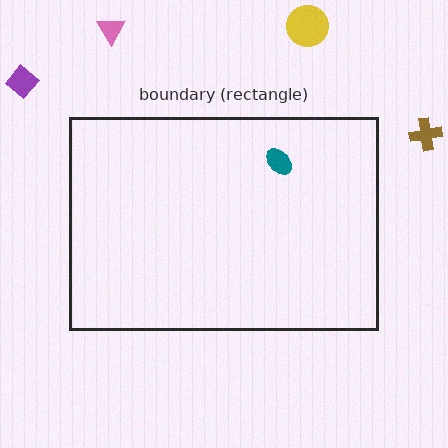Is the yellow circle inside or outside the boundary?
Outside.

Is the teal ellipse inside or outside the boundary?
Inside.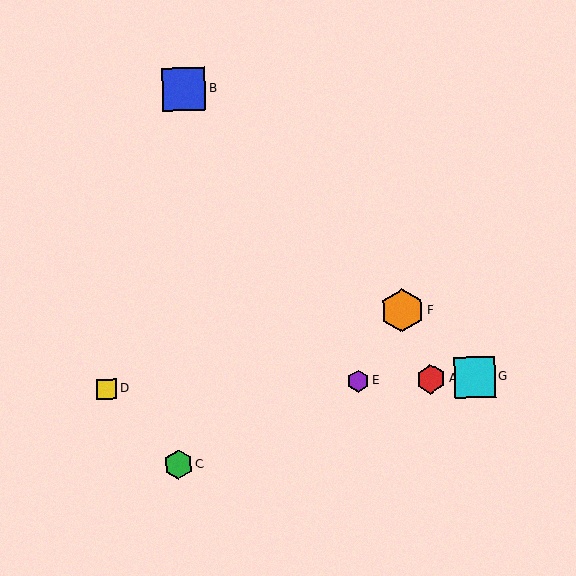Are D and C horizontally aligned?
No, D is at y≈389 and C is at y≈464.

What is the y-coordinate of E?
Object E is at y≈381.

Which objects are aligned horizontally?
Objects A, D, E, G are aligned horizontally.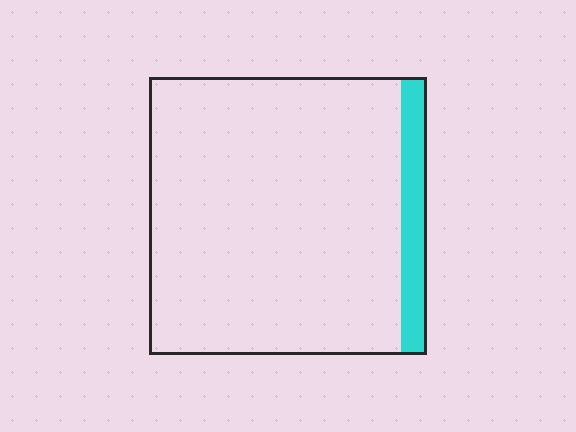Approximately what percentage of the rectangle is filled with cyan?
Approximately 10%.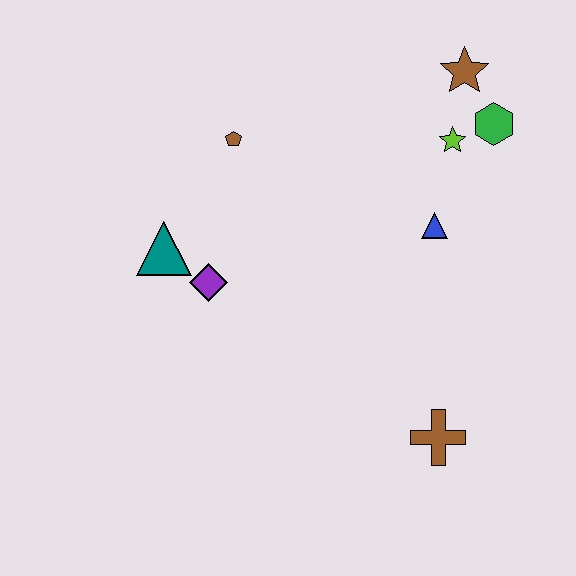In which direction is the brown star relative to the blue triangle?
The brown star is above the blue triangle.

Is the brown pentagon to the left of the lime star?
Yes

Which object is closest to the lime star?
The green hexagon is closest to the lime star.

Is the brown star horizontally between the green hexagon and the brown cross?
Yes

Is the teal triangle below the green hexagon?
Yes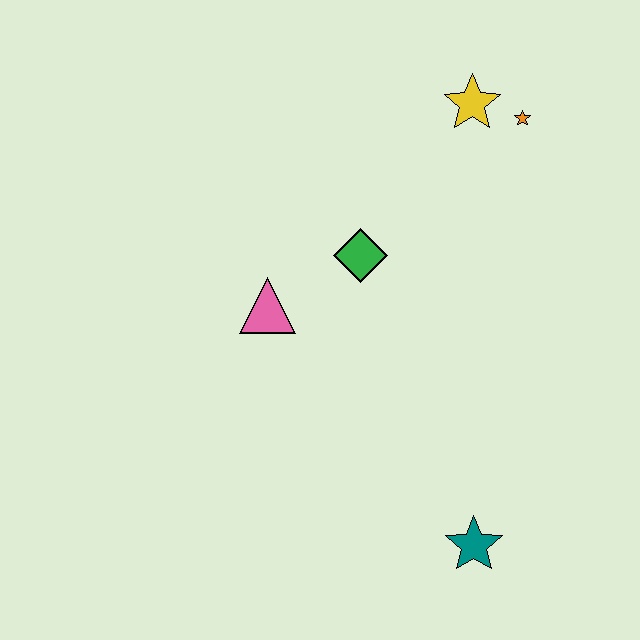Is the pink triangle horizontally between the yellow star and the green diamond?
No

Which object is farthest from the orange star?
The teal star is farthest from the orange star.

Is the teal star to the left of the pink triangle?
No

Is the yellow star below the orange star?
No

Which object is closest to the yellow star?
The orange star is closest to the yellow star.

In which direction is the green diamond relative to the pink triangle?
The green diamond is to the right of the pink triangle.